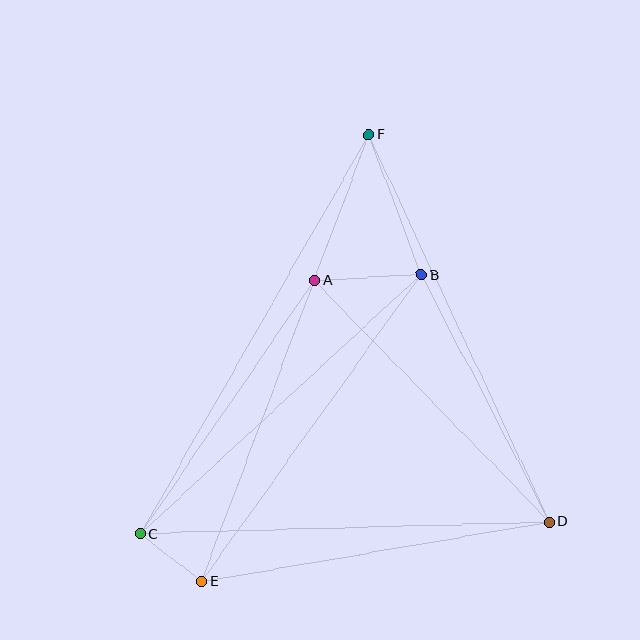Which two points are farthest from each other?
Points E and F are farthest from each other.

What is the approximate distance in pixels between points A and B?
The distance between A and B is approximately 107 pixels.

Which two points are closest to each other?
Points C and E are closest to each other.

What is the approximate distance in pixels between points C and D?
The distance between C and D is approximately 409 pixels.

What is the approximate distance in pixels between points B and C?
The distance between B and C is approximately 382 pixels.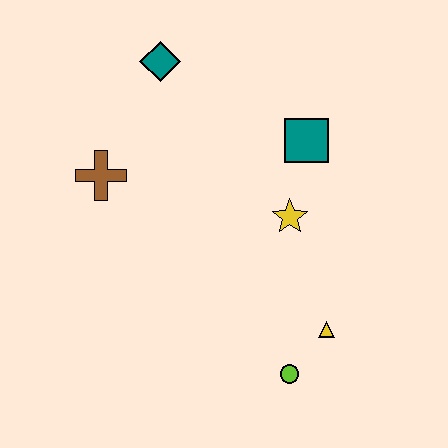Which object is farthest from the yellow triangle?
The teal diamond is farthest from the yellow triangle.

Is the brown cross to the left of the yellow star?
Yes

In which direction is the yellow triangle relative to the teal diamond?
The yellow triangle is below the teal diamond.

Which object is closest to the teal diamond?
The brown cross is closest to the teal diamond.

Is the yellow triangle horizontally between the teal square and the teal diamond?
No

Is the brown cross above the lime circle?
Yes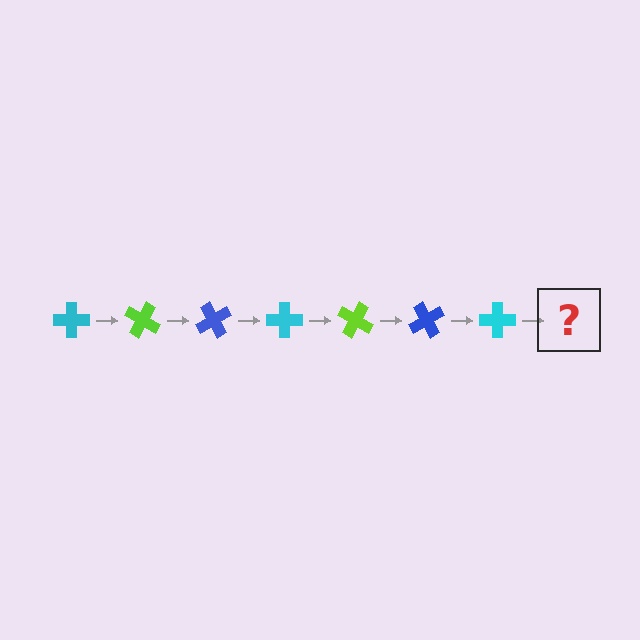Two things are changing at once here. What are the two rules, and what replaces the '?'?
The two rules are that it rotates 30 degrees each step and the color cycles through cyan, lime, and blue. The '?' should be a lime cross, rotated 210 degrees from the start.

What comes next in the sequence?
The next element should be a lime cross, rotated 210 degrees from the start.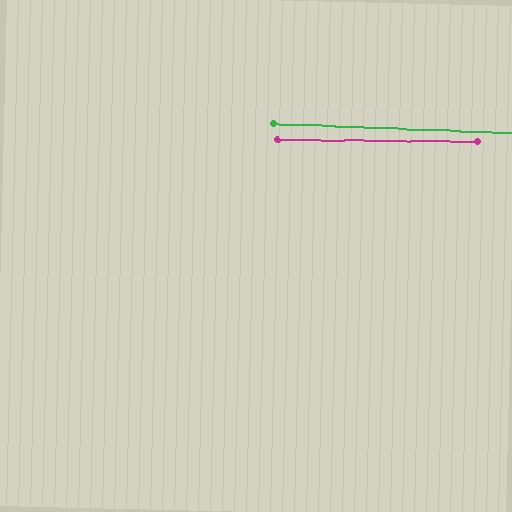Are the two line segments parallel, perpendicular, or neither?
Parallel — their directions differ by only 1.7°.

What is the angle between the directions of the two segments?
Approximately 2 degrees.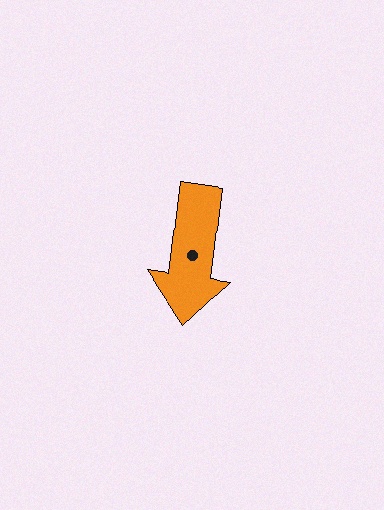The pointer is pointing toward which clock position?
Roughly 6 o'clock.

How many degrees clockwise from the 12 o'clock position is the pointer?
Approximately 187 degrees.